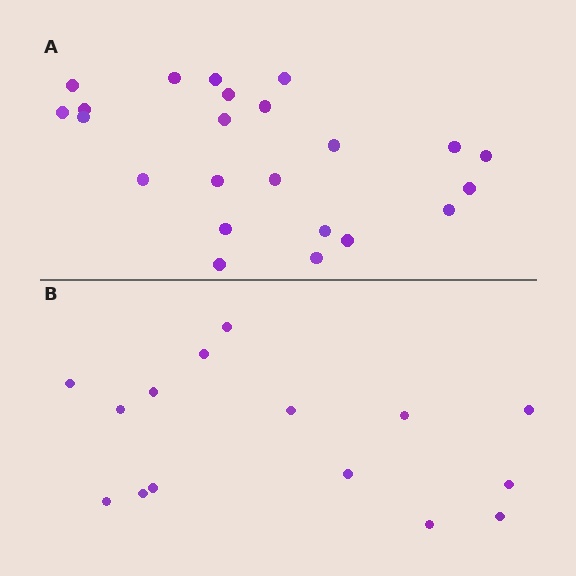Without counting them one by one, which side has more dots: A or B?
Region A (the top region) has more dots.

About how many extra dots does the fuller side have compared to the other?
Region A has roughly 8 or so more dots than region B.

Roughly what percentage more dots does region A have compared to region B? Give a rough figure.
About 55% more.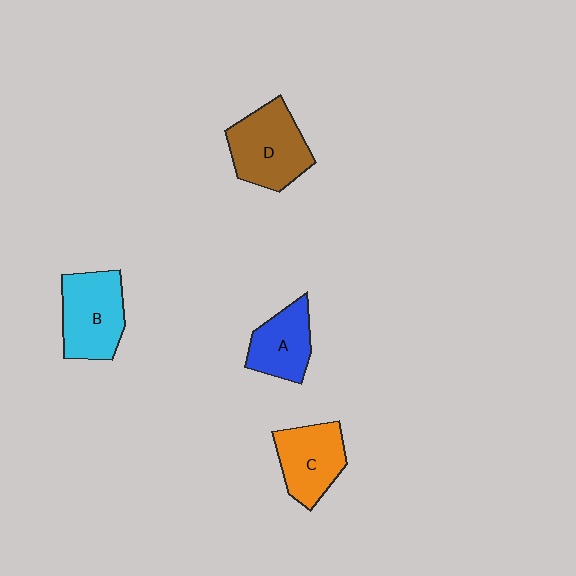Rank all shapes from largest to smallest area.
From largest to smallest: D (brown), B (cyan), C (orange), A (blue).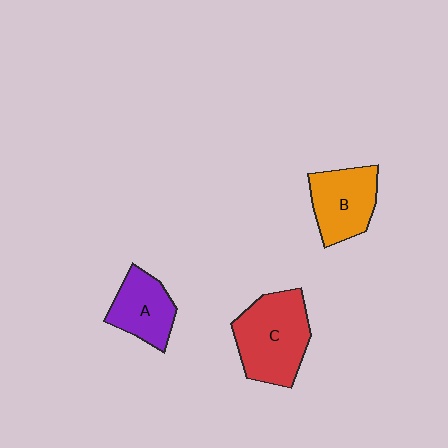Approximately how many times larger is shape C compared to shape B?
Approximately 1.3 times.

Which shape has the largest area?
Shape C (red).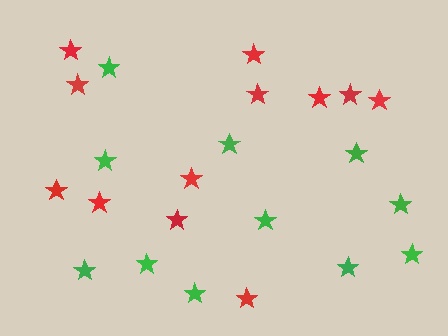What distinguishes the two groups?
There are 2 groups: one group of green stars (11) and one group of red stars (12).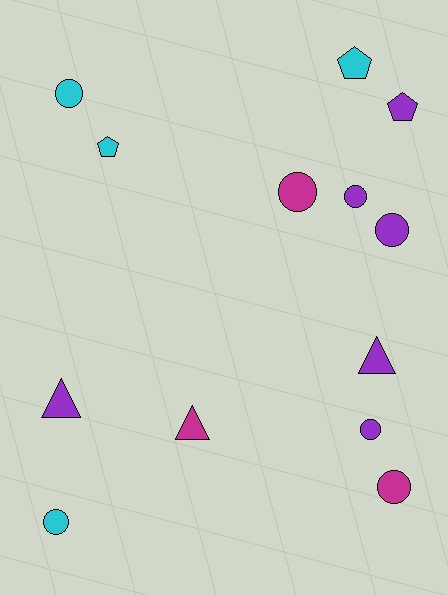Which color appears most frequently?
Purple, with 6 objects.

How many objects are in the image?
There are 13 objects.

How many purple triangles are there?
There are 2 purple triangles.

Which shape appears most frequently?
Circle, with 7 objects.